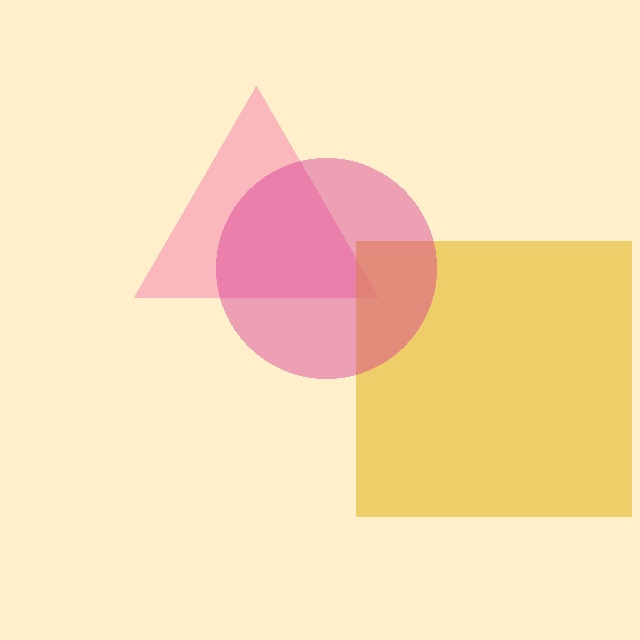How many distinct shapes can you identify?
There are 3 distinct shapes: a pink triangle, a yellow square, a magenta circle.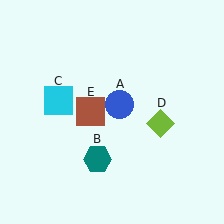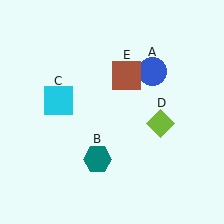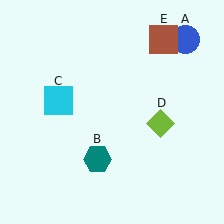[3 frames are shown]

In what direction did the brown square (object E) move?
The brown square (object E) moved up and to the right.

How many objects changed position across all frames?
2 objects changed position: blue circle (object A), brown square (object E).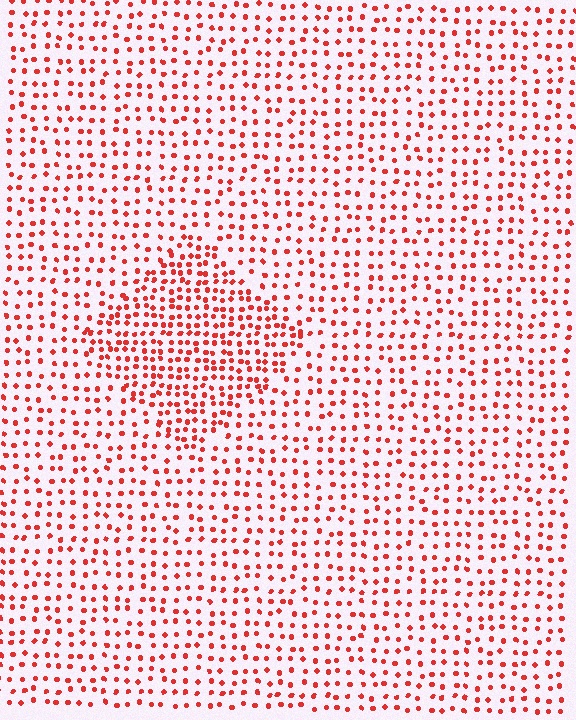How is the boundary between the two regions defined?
The boundary is defined by a change in element density (approximately 1.8x ratio). All elements are the same color, size, and shape.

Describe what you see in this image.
The image contains small red elements arranged at two different densities. A diamond-shaped region is visible where the elements are more densely packed than the surrounding area.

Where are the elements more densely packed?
The elements are more densely packed inside the diamond boundary.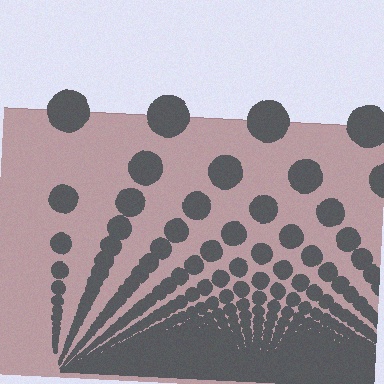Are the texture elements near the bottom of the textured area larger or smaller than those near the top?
Smaller. The gradient is inverted — elements near the bottom are smaller and denser.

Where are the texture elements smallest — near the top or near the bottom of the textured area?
Near the bottom.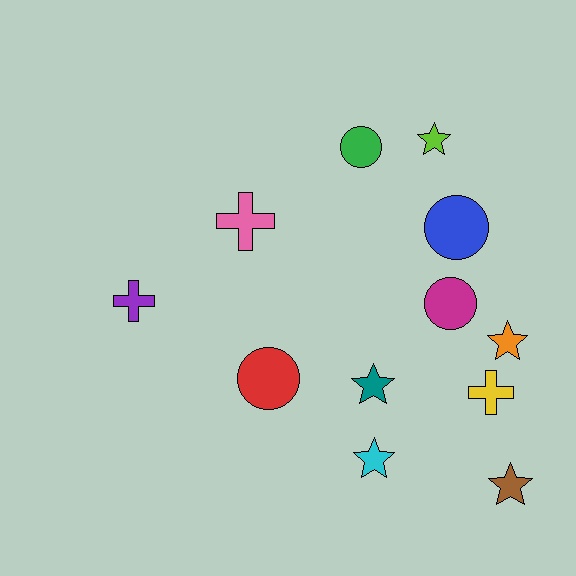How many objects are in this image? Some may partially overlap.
There are 12 objects.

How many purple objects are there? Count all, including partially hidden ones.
There is 1 purple object.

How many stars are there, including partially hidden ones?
There are 5 stars.